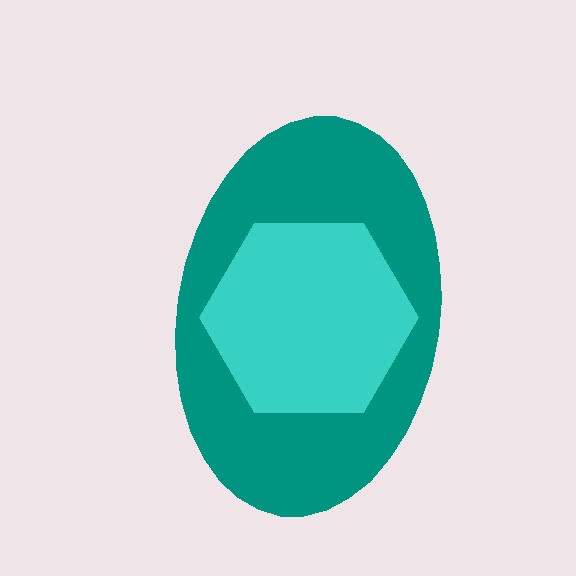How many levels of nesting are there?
2.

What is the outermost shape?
The teal ellipse.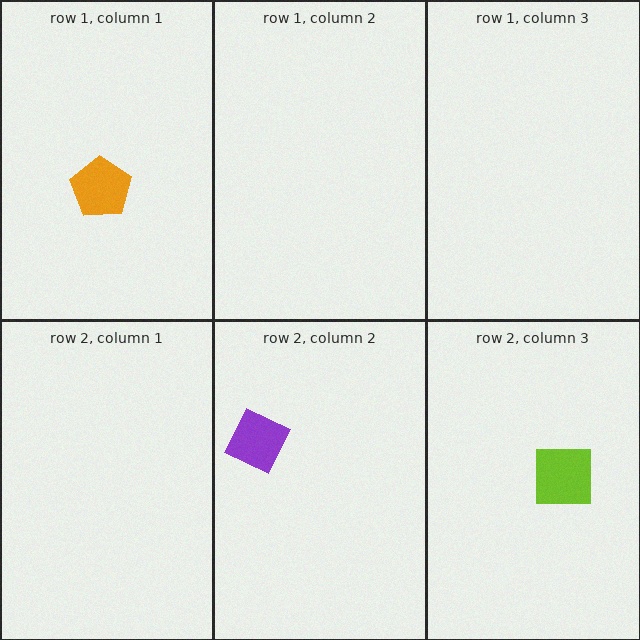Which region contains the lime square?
The row 2, column 3 region.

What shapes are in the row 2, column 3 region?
The lime square.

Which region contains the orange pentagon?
The row 1, column 1 region.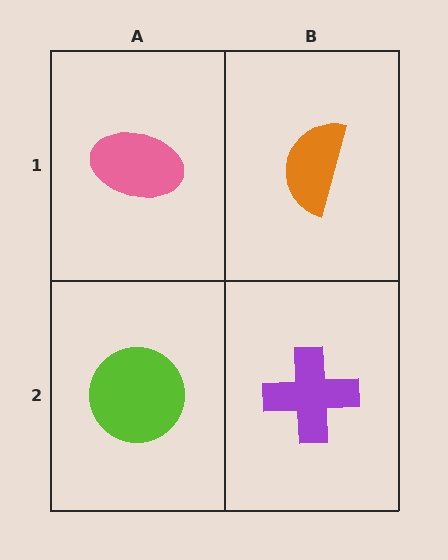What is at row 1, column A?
A pink ellipse.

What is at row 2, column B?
A purple cross.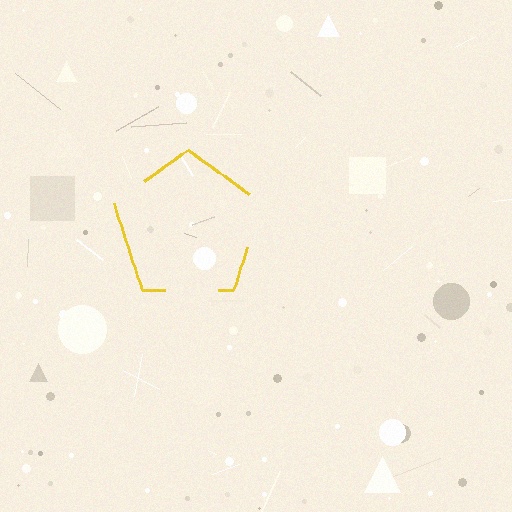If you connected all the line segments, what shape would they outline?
They would outline a pentagon.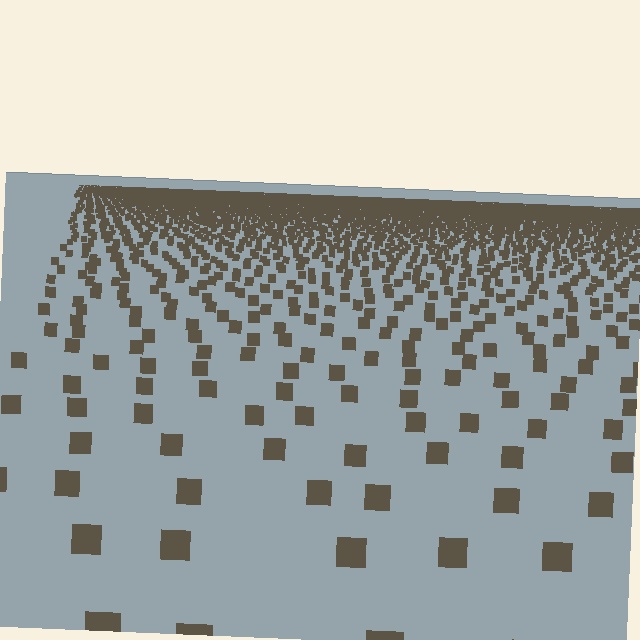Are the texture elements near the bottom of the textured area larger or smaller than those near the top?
Larger. Near the bottom, elements are closer to the viewer and appear at a bigger on-screen size.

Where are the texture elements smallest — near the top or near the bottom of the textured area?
Near the top.